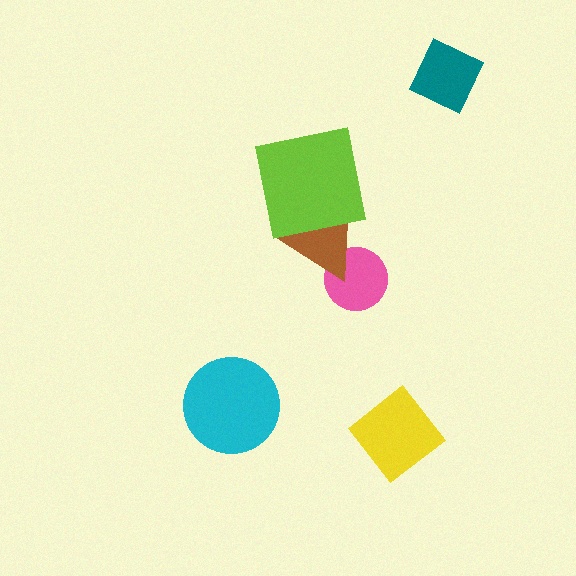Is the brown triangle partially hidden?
Yes, it is partially covered by another shape.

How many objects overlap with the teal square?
0 objects overlap with the teal square.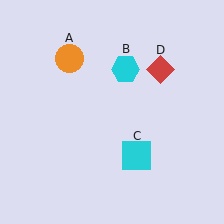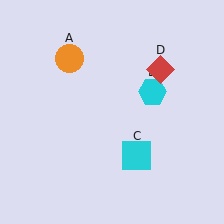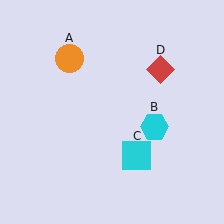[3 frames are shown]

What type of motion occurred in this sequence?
The cyan hexagon (object B) rotated clockwise around the center of the scene.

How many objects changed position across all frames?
1 object changed position: cyan hexagon (object B).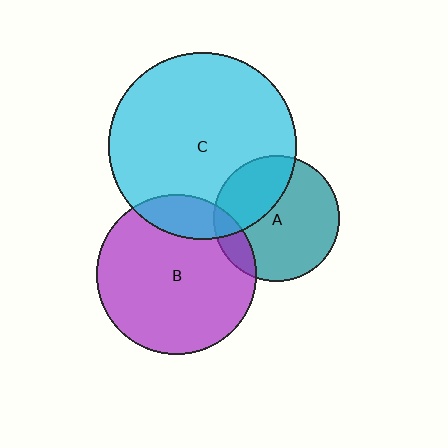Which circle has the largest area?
Circle C (cyan).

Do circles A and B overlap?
Yes.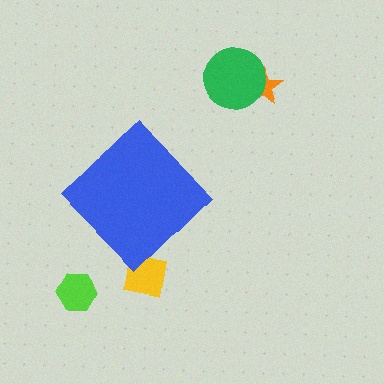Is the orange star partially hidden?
No, the orange star is fully visible.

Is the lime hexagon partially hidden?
No, the lime hexagon is fully visible.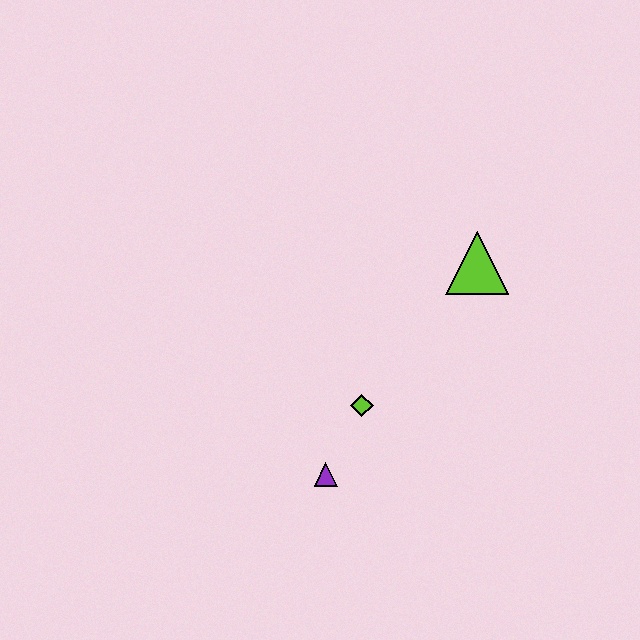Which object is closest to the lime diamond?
The purple triangle is closest to the lime diamond.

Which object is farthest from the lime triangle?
The purple triangle is farthest from the lime triangle.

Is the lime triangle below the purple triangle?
No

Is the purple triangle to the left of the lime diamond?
Yes